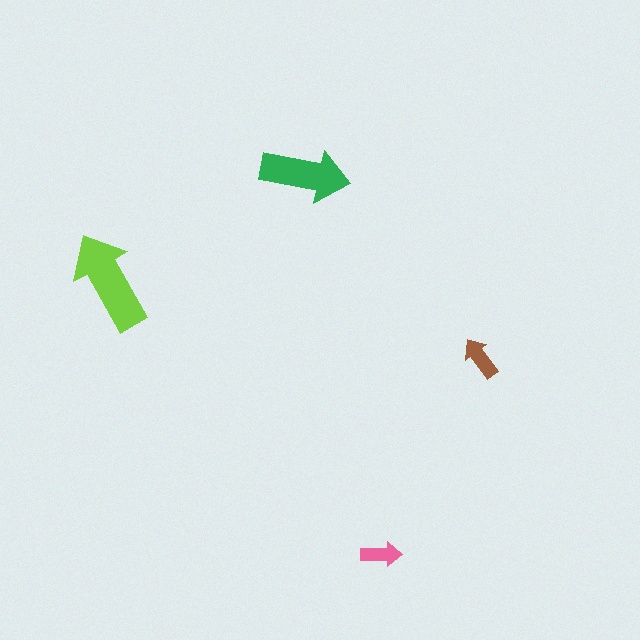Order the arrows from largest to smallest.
the lime one, the green one, the brown one, the pink one.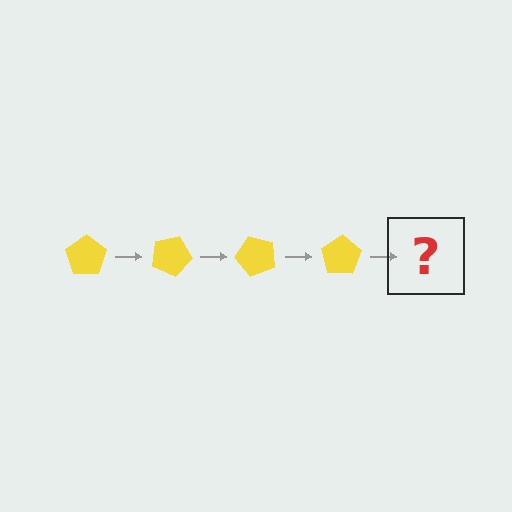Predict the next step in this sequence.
The next step is a yellow pentagon rotated 100 degrees.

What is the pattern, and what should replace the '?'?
The pattern is that the pentagon rotates 25 degrees each step. The '?' should be a yellow pentagon rotated 100 degrees.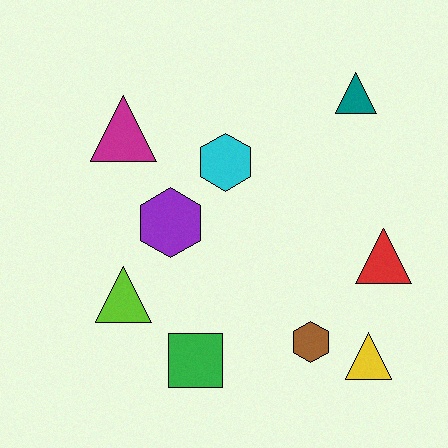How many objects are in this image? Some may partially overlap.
There are 9 objects.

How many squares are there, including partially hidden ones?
There is 1 square.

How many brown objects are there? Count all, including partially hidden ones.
There is 1 brown object.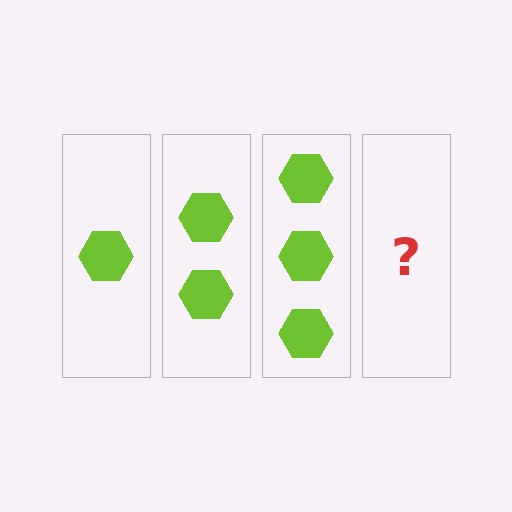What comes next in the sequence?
The next element should be 4 hexagons.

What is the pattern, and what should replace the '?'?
The pattern is that each step adds one more hexagon. The '?' should be 4 hexagons.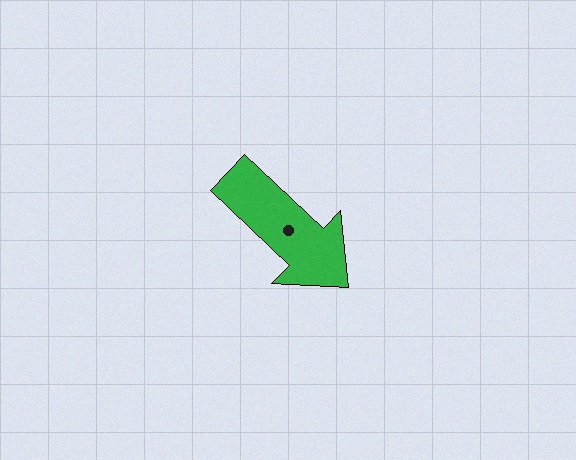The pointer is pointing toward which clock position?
Roughly 4 o'clock.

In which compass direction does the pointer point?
Southeast.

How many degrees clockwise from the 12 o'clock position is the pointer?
Approximately 133 degrees.